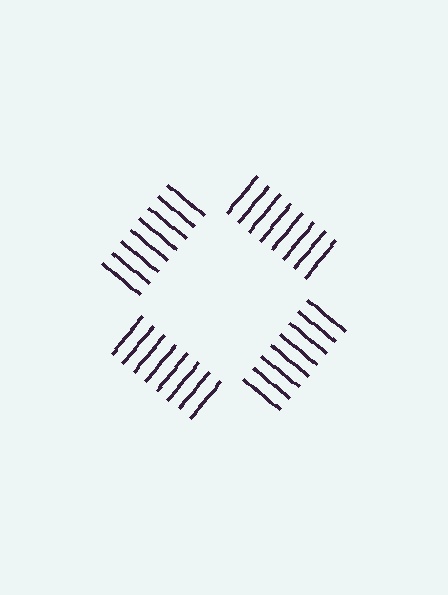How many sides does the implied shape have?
4 sides — the line-ends trace a square.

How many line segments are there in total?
32 — 8 along each of the 4 edges.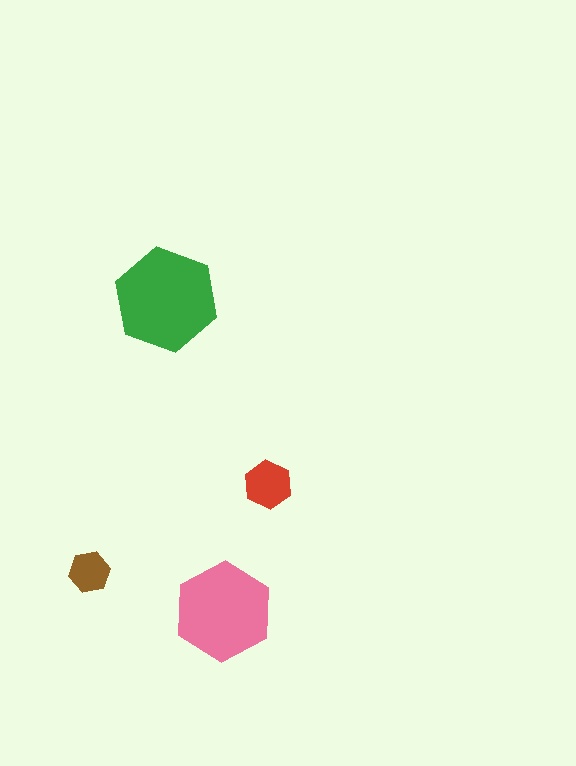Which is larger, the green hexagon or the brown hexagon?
The green one.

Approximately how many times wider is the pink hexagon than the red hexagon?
About 2 times wider.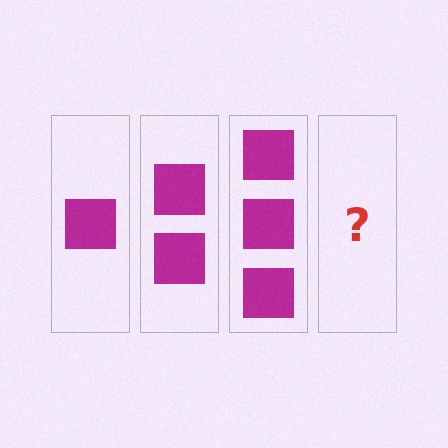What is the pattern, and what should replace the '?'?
The pattern is that each step adds one more square. The '?' should be 4 squares.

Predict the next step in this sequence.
The next step is 4 squares.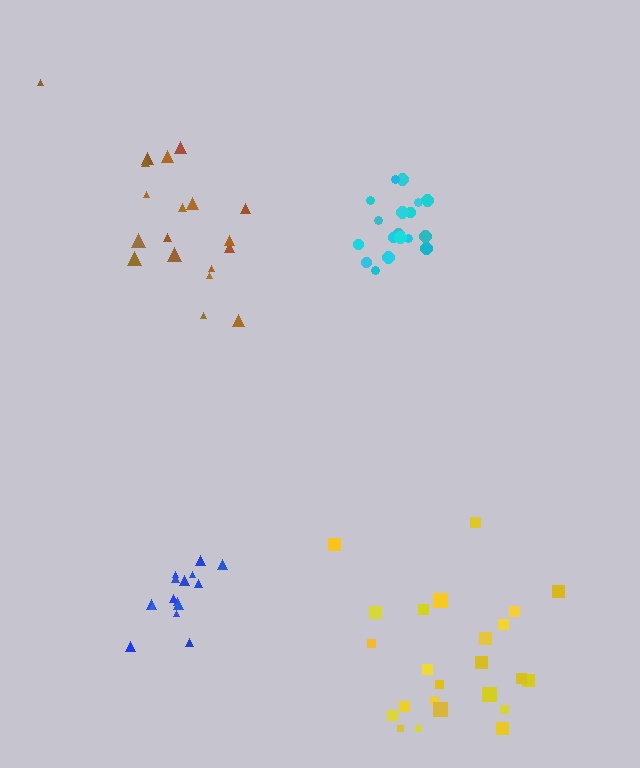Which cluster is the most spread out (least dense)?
Yellow.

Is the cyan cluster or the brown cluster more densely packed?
Cyan.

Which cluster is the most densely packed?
Cyan.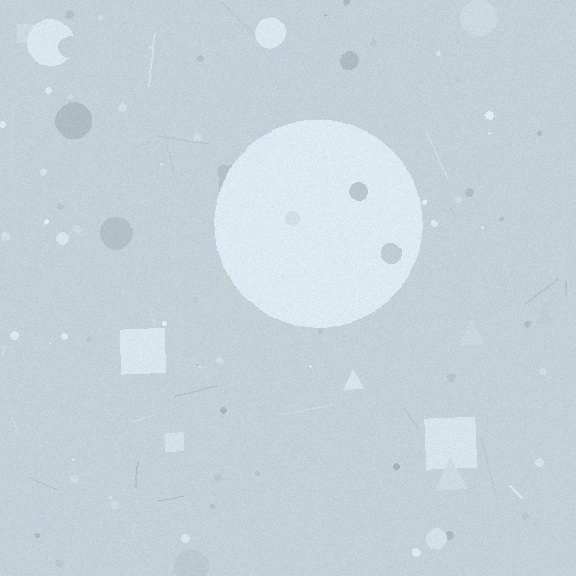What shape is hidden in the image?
A circle is hidden in the image.